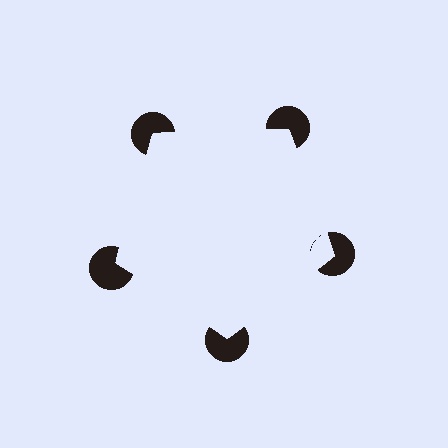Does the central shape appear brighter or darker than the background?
It typically appears slightly brighter than the background, even though no actual brightness change is drawn.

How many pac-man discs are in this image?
There are 5 — one at each vertex of the illusory pentagon.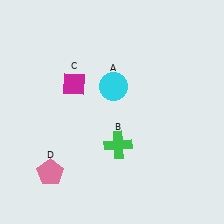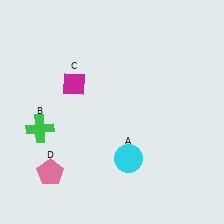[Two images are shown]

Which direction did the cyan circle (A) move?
The cyan circle (A) moved down.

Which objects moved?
The objects that moved are: the cyan circle (A), the green cross (B).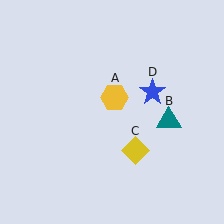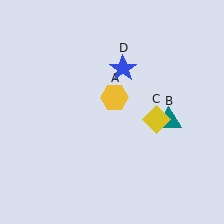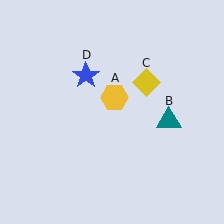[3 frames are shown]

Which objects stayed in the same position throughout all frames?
Yellow hexagon (object A) and teal triangle (object B) remained stationary.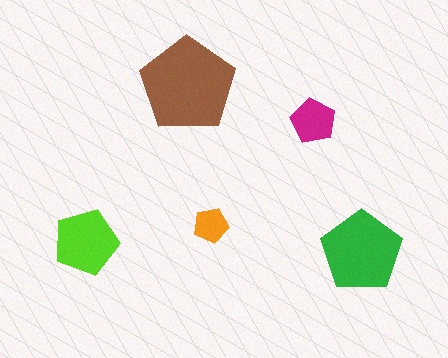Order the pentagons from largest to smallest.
the brown one, the green one, the lime one, the magenta one, the orange one.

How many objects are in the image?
There are 5 objects in the image.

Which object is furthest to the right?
The green pentagon is rightmost.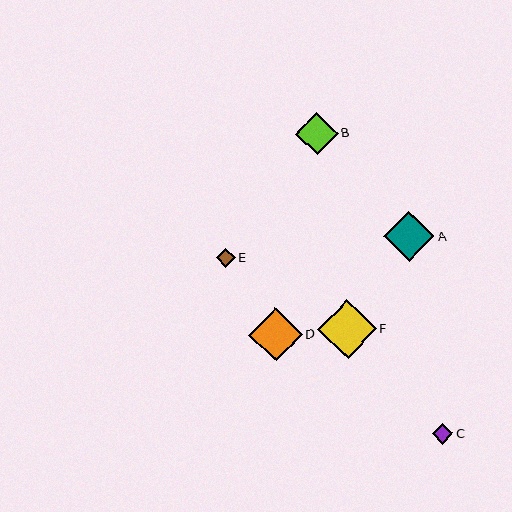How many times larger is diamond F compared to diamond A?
Diamond F is approximately 1.2 times the size of diamond A.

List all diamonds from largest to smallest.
From largest to smallest: F, D, A, B, C, E.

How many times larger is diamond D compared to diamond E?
Diamond D is approximately 2.8 times the size of diamond E.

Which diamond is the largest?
Diamond F is the largest with a size of approximately 59 pixels.